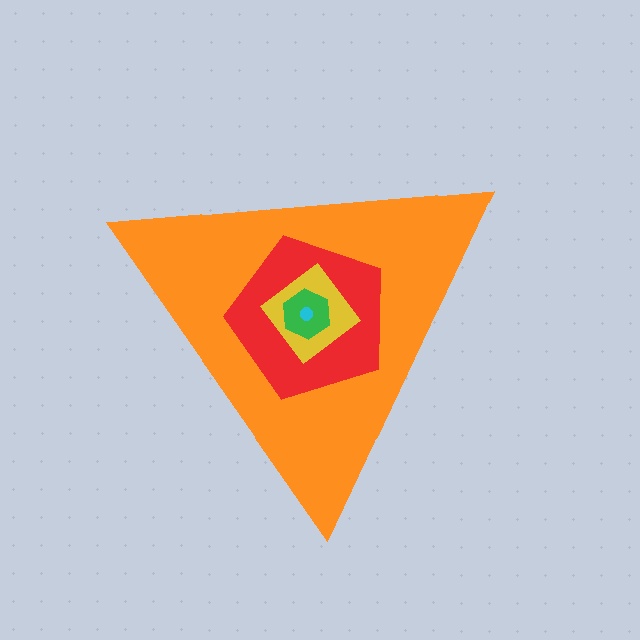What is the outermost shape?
The orange triangle.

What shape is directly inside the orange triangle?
The red pentagon.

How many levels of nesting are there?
5.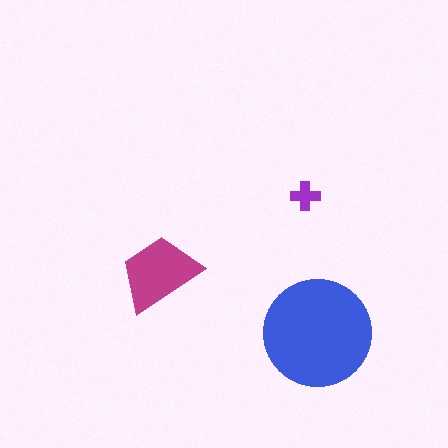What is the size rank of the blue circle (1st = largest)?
1st.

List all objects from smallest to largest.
The purple cross, the magenta trapezoid, the blue circle.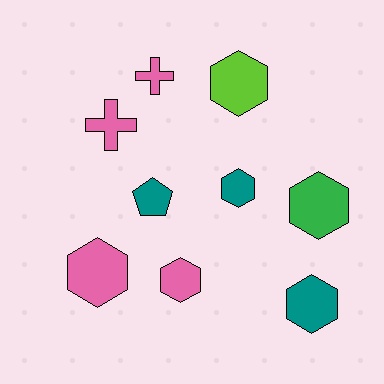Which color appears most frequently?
Pink, with 4 objects.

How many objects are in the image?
There are 9 objects.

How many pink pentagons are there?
There are no pink pentagons.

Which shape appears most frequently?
Hexagon, with 6 objects.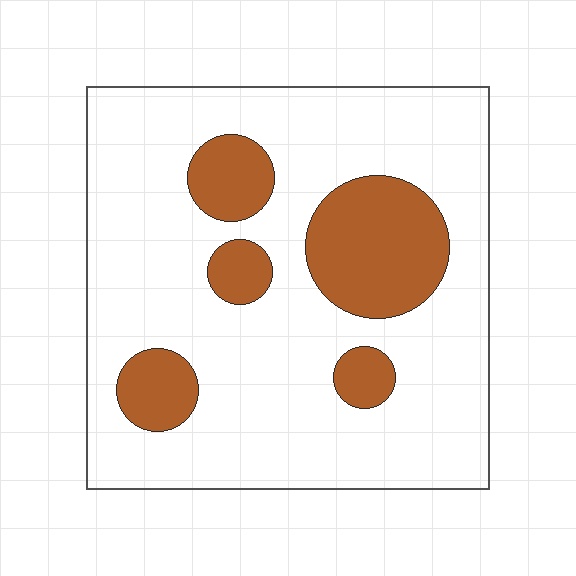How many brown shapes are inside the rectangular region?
5.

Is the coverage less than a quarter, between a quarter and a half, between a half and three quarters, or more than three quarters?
Less than a quarter.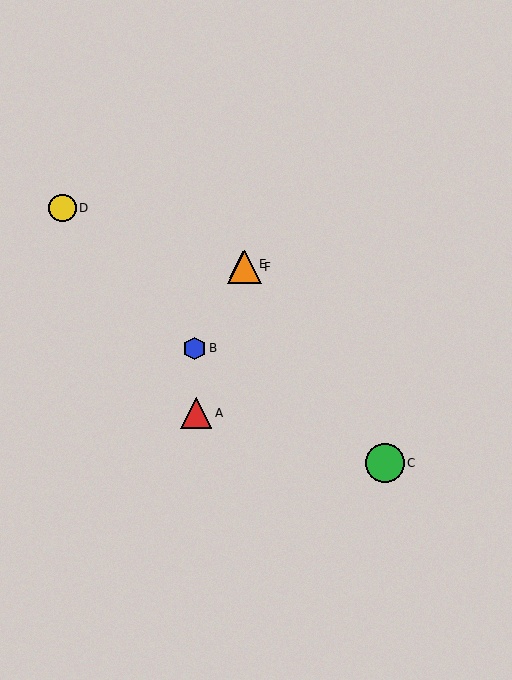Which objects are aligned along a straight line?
Objects C, E, F are aligned along a straight line.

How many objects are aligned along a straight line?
3 objects (C, E, F) are aligned along a straight line.